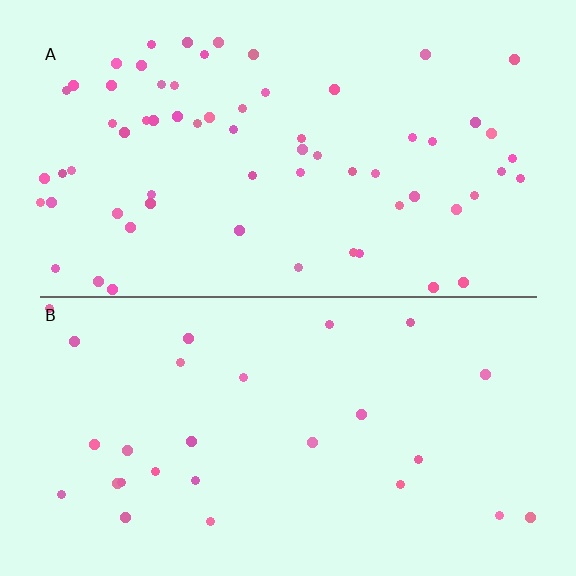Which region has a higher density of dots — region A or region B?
A (the top).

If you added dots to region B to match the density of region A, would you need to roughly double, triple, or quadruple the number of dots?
Approximately double.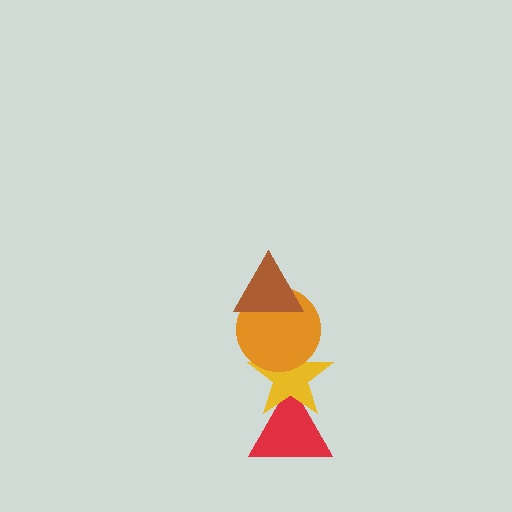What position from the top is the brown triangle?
The brown triangle is 1st from the top.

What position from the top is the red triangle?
The red triangle is 4th from the top.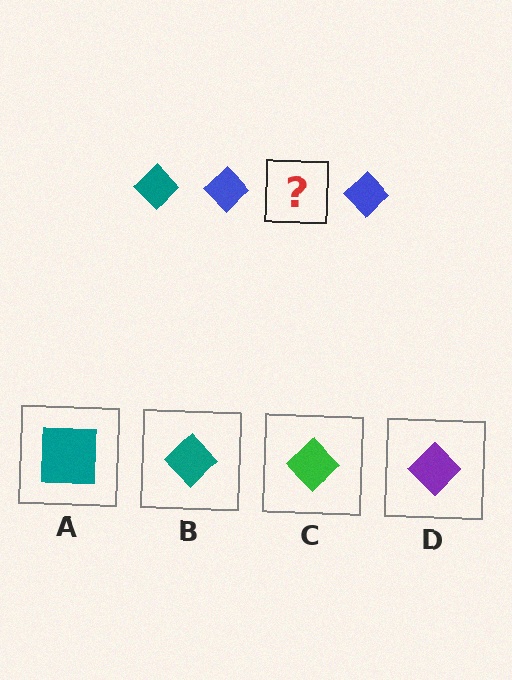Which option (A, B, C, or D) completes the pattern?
B.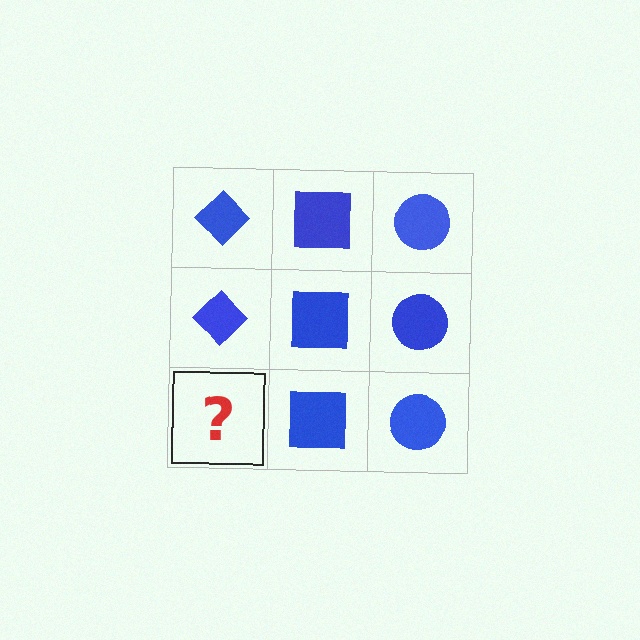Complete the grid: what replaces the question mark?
The question mark should be replaced with a blue diamond.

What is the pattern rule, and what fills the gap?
The rule is that each column has a consistent shape. The gap should be filled with a blue diamond.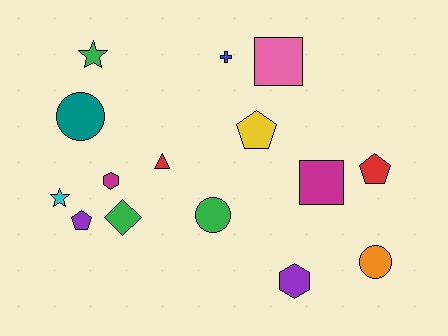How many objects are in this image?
There are 15 objects.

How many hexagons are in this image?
There are 2 hexagons.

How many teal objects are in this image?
There is 1 teal object.